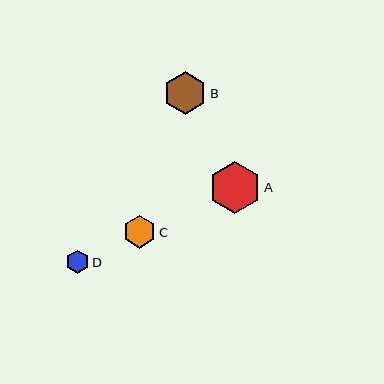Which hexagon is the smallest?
Hexagon D is the smallest with a size of approximately 23 pixels.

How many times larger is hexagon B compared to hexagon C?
Hexagon B is approximately 1.3 times the size of hexagon C.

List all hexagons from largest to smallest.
From largest to smallest: A, B, C, D.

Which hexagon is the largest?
Hexagon A is the largest with a size of approximately 53 pixels.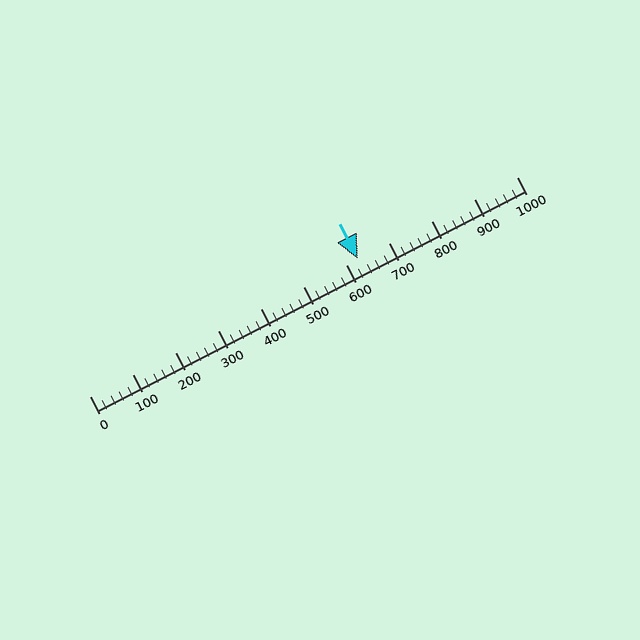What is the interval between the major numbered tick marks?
The major tick marks are spaced 100 units apart.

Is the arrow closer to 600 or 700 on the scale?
The arrow is closer to 600.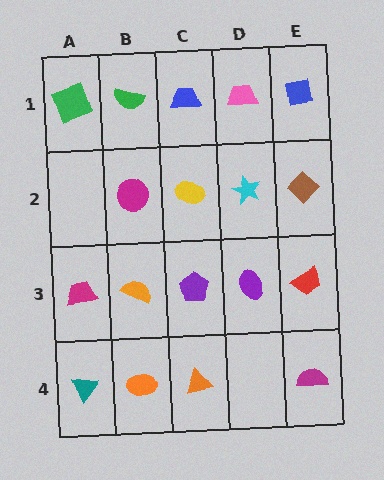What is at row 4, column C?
An orange triangle.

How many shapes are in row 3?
5 shapes.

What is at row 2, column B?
A magenta circle.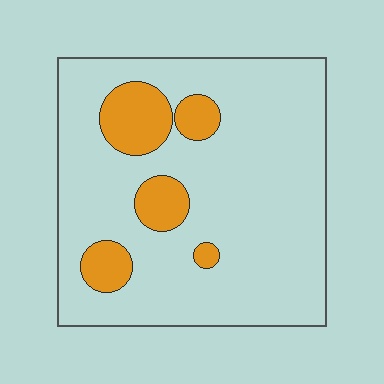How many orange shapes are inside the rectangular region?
5.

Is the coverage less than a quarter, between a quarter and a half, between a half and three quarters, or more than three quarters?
Less than a quarter.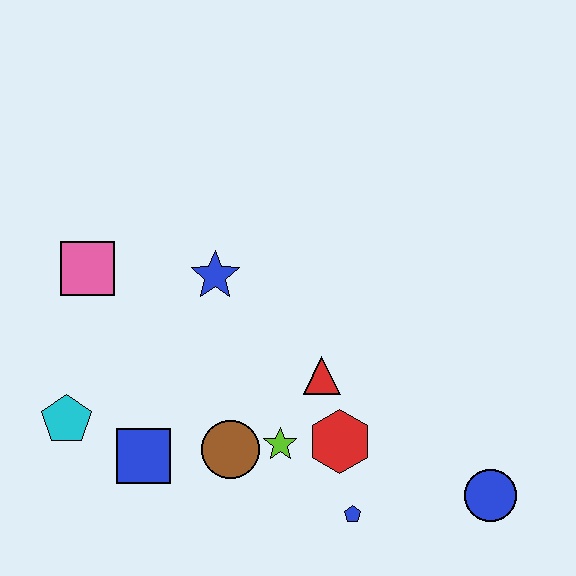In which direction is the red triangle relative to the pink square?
The red triangle is to the right of the pink square.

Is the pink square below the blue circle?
No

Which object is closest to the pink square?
The blue star is closest to the pink square.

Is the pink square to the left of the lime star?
Yes